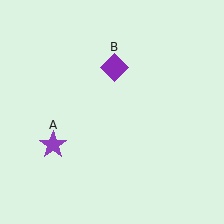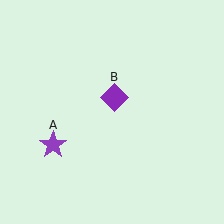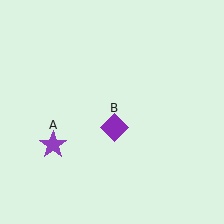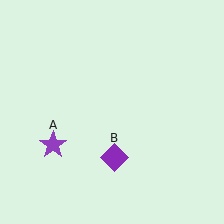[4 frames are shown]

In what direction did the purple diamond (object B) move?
The purple diamond (object B) moved down.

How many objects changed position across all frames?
1 object changed position: purple diamond (object B).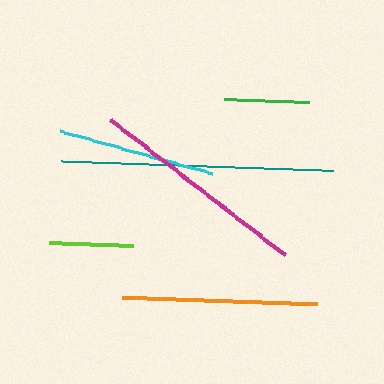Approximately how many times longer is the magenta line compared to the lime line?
The magenta line is approximately 2.6 times the length of the lime line.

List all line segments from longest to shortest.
From longest to shortest: teal, magenta, orange, cyan, green, lime.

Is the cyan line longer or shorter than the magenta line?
The magenta line is longer than the cyan line.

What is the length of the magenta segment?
The magenta segment is approximately 220 pixels long.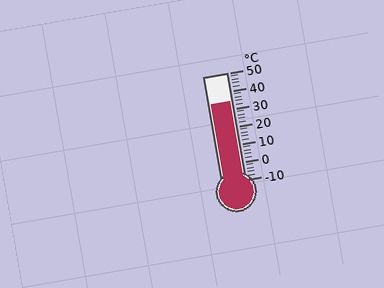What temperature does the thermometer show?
The thermometer shows approximately 34°C.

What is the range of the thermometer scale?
The thermometer scale ranges from -10°C to 50°C.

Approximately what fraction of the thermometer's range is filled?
The thermometer is filled to approximately 75% of its range.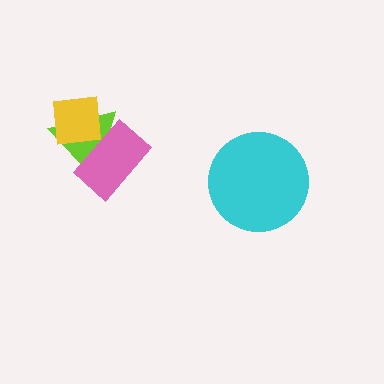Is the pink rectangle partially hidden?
No, no other shape covers it.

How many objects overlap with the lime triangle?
2 objects overlap with the lime triangle.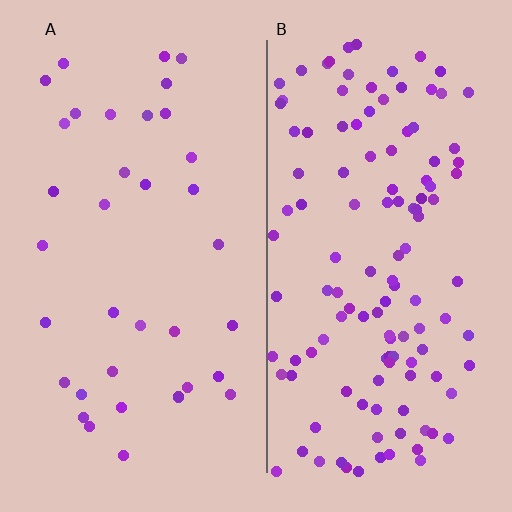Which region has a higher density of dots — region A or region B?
B (the right).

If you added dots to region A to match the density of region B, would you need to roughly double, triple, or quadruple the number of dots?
Approximately triple.